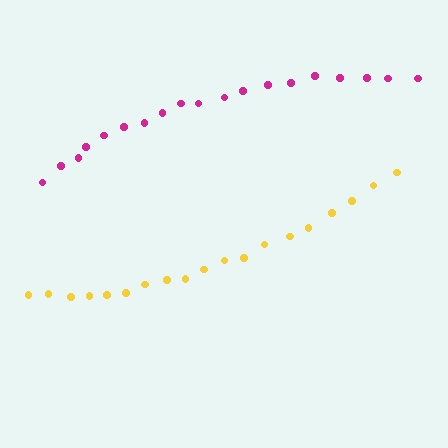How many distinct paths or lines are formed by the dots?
There are 2 distinct paths.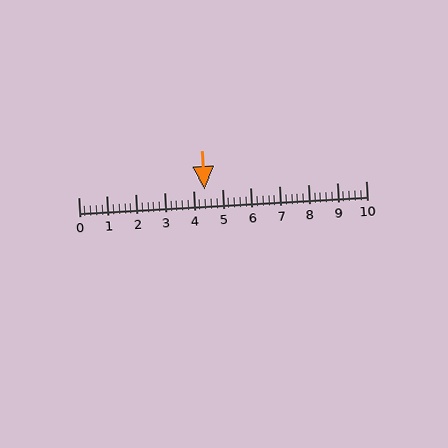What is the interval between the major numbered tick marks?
The major tick marks are spaced 1 units apart.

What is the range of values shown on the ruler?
The ruler shows values from 0 to 10.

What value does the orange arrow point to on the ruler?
The orange arrow points to approximately 4.4.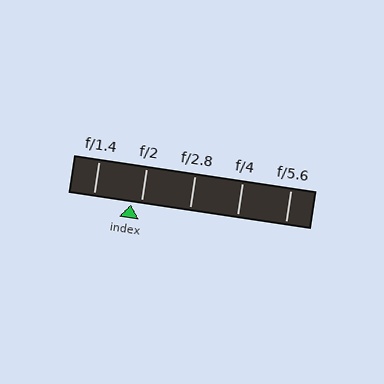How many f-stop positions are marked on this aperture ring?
There are 5 f-stop positions marked.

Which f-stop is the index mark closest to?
The index mark is closest to f/2.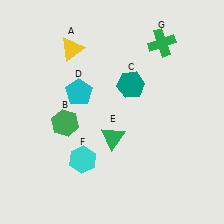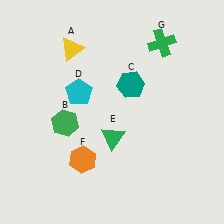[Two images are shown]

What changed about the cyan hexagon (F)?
In Image 1, F is cyan. In Image 2, it changed to orange.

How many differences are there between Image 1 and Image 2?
There is 1 difference between the two images.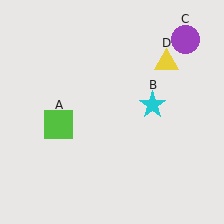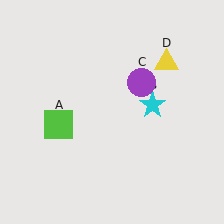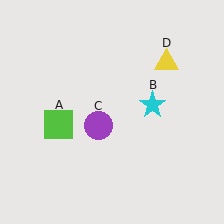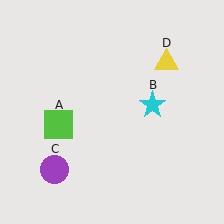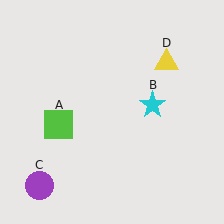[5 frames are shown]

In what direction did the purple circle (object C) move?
The purple circle (object C) moved down and to the left.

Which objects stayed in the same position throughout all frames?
Lime square (object A) and cyan star (object B) and yellow triangle (object D) remained stationary.